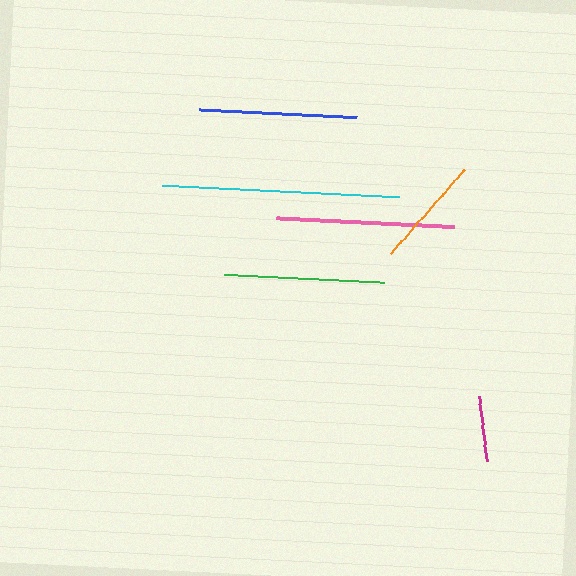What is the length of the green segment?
The green segment is approximately 162 pixels long.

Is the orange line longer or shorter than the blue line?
The blue line is longer than the orange line.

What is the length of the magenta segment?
The magenta segment is approximately 66 pixels long.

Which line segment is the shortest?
The magenta line is the shortest at approximately 66 pixels.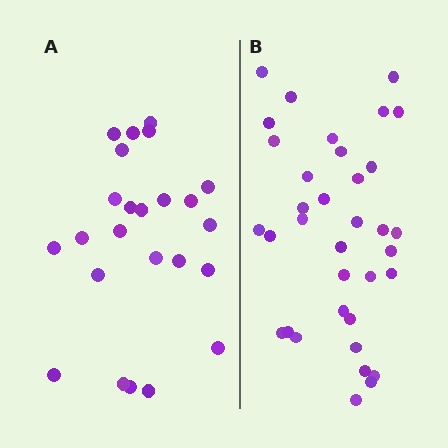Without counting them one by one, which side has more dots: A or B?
Region B (the right region) has more dots.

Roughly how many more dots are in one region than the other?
Region B has roughly 12 or so more dots than region A.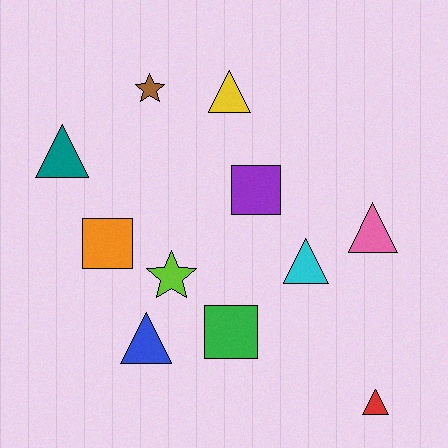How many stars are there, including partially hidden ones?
There are 2 stars.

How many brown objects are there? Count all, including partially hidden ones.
There is 1 brown object.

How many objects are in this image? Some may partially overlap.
There are 11 objects.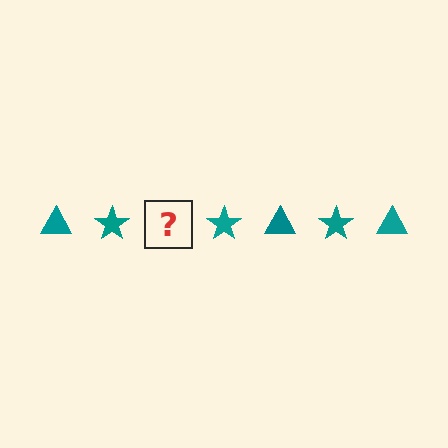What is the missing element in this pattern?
The missing element is a teal triangle.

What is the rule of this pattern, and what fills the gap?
The rule is that the pattern cycles through triangle, star shapes in teal. The gap should be filled with a teal triangle.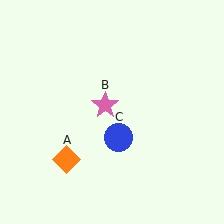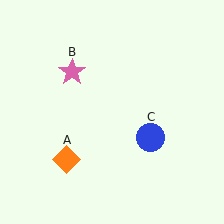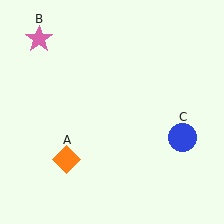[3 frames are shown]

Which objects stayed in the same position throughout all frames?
Orange diamond (object A) remained stationary.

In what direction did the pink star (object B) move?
The pink star (object B) moved up and to the left.